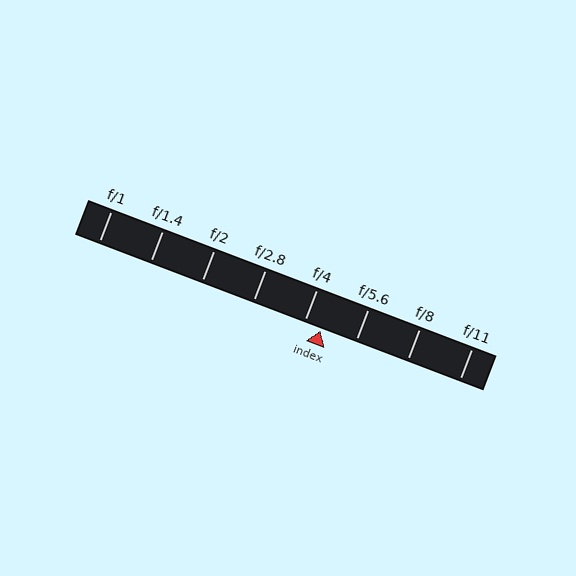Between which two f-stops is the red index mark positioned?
The index mark is between f/4 and f/5.6.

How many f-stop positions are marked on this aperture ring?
There are 8 f-stop positions marked.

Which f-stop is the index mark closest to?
The index mark is closest to f/4.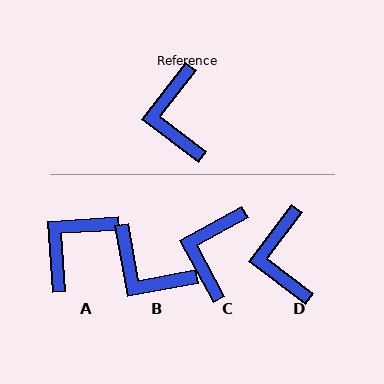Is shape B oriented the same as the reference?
No, it is off by about 48 degrees.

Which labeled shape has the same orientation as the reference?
D.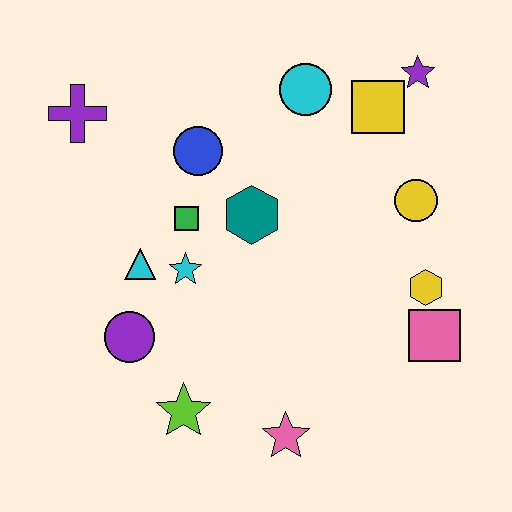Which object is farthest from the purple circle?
The purple star is farthest from the purple circle.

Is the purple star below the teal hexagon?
No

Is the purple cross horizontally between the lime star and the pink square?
No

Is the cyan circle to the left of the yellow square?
Yes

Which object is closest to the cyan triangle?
The cyan star is closest to the cyan triangle.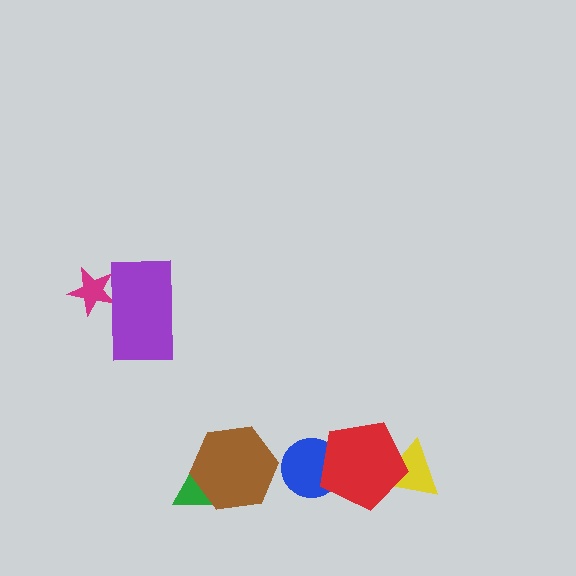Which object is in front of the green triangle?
The brown hexagon is in front of the green triangle.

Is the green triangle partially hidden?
Yes, it is partially covered by another shape.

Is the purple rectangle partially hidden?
No, no other shape covers it.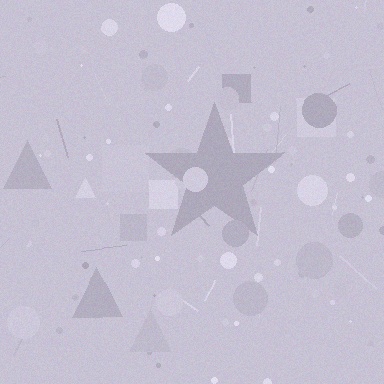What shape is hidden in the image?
A star is hidden in the image.